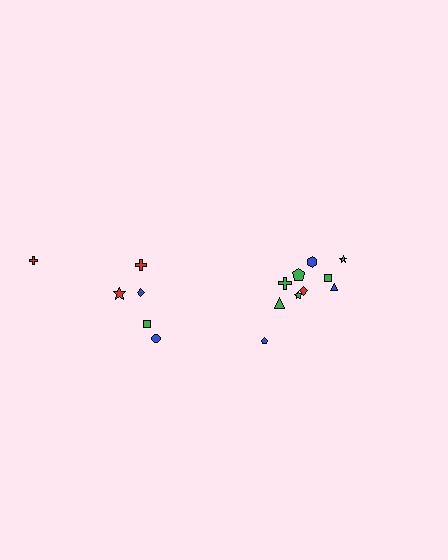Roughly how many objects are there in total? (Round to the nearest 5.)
Roughly 15 objects in total.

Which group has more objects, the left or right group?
The right group.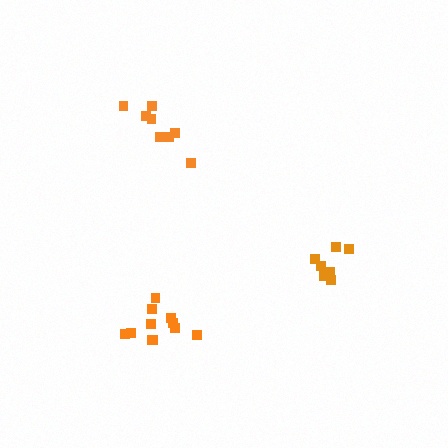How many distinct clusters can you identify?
There are 3 distinct clusters.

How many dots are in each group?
Group 1: 7 dots, Group 2: 8 dots, Group 3: 11 dots (26 total).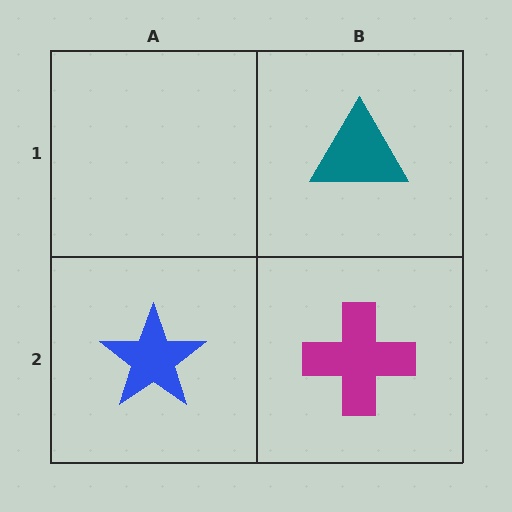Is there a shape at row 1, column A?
No, that cell is empty.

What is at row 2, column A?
A blue star.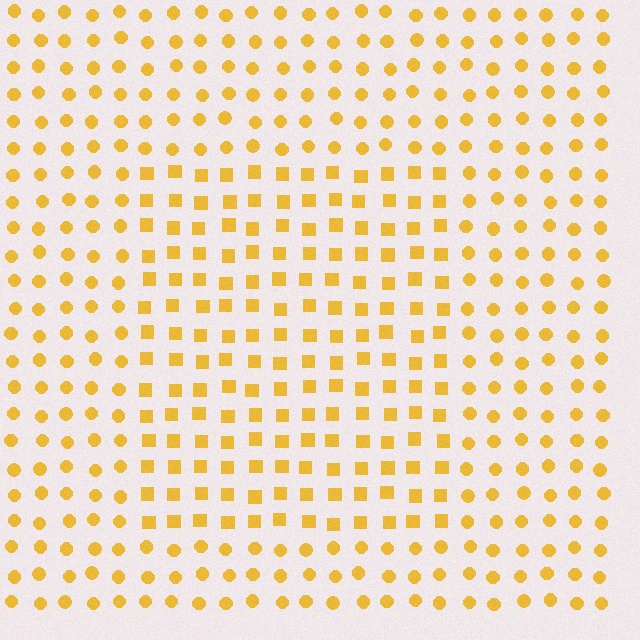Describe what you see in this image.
The image is filled with small yellow elements arranged in a uniform grid. A rectangle-shaped region contains squares, while the surrounding area contains circles. The boundary is defined purely by the change in element shape.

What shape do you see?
I see a rectangle.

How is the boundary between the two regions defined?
The boundary is defined by a change in element shape: squares inside vs. circles outside. All elements share the same color and spacing.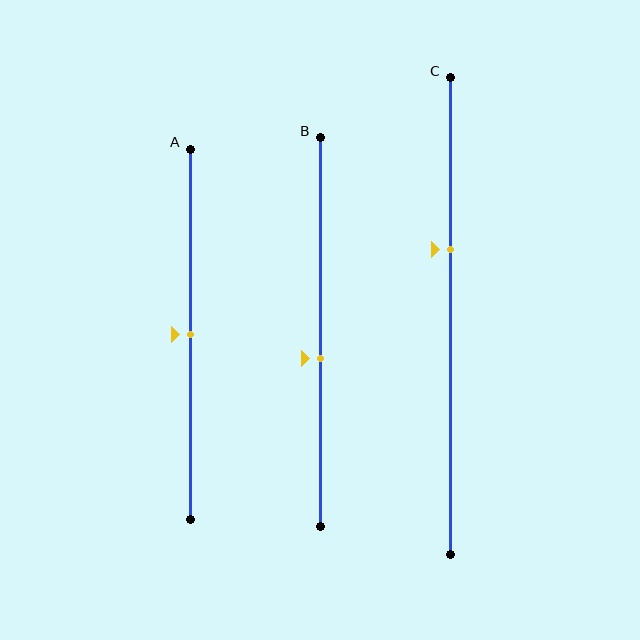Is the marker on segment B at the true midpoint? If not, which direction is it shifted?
No, the marker on segment B is shifted downward by about 7% of the segment length.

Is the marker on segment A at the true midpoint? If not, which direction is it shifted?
Yes, the marker on segment A is at the true midpoint.